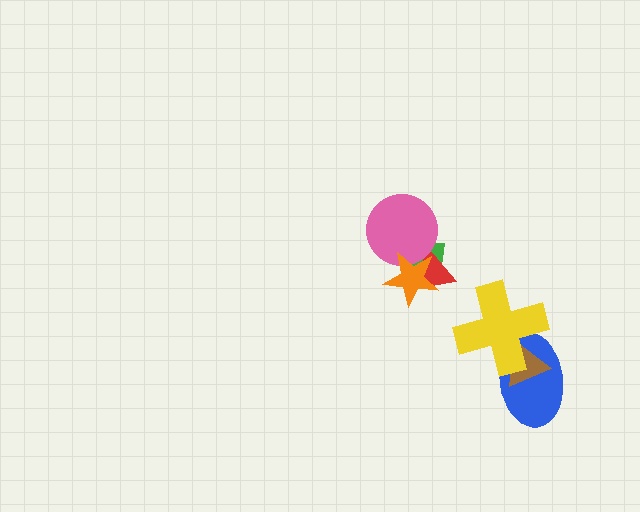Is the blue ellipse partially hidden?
Yes, it is partially covered by another shape.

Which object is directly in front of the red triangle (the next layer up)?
The pink circle is directly in front of the red triangle.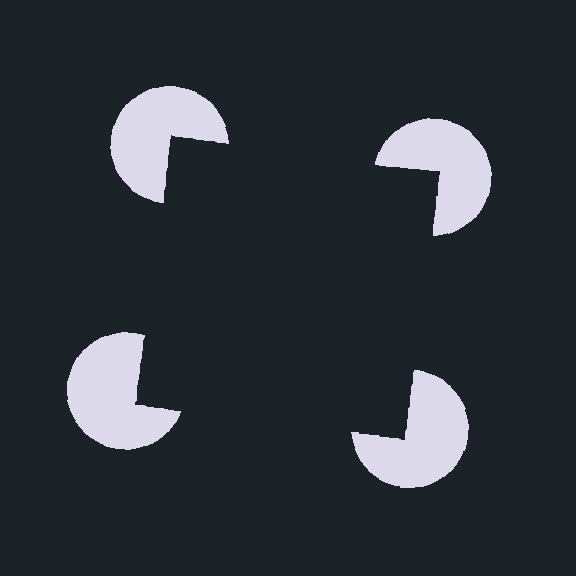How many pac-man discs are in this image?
There are 4 — one at each vertex of the illusory square.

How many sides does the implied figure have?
4 sides.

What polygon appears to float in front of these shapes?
An illusory square — its edges are inferred from the aligned wedge cuts in the pac-man discs, not physically drawn.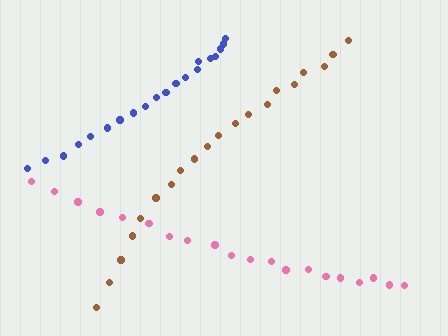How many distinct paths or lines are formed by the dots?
There are 3 distinct paths.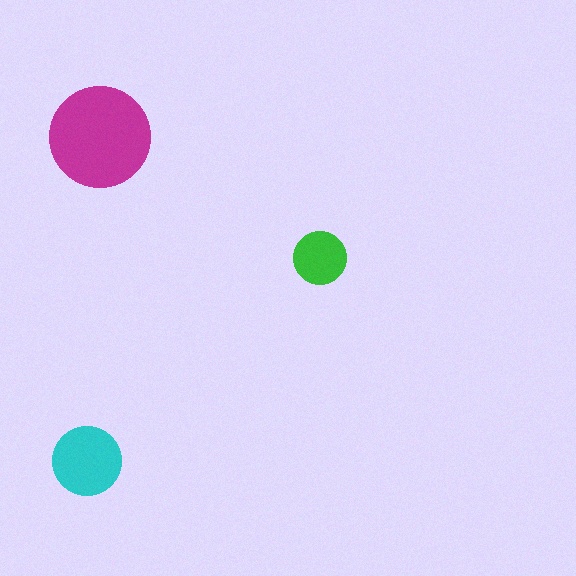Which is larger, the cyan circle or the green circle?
The cyan one.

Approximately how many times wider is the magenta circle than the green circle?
About 2 times wider.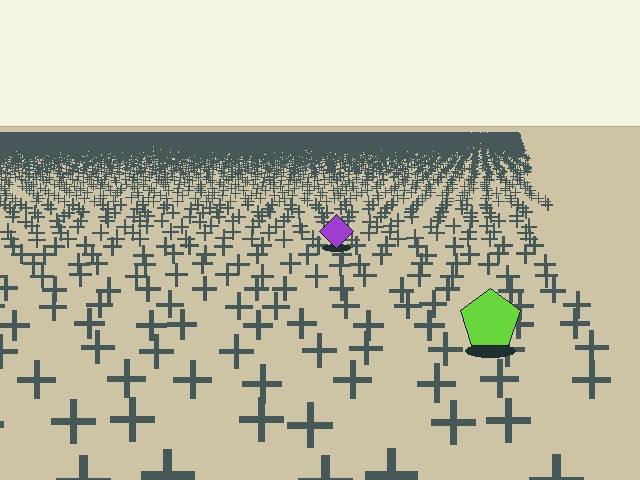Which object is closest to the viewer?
The lime pentagon is closest. The texture marks near it are larger and more spread out.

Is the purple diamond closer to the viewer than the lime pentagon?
No. The lime pentagon is closer — you can tell from the texture gradient: the ground texture is coarser near it.